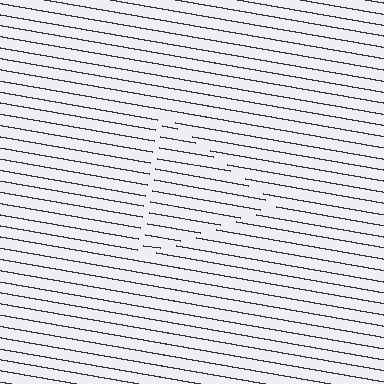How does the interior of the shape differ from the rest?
The interior of the shape contains the same grating, shifted by half a period — the contour is defined by the phase discontinuity where line-ends from the inner and outer gratings abut.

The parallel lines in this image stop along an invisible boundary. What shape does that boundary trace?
An illusory triangle. The interior of the shape contains the same grating, shifted by half a period — the contour is defined by the phase discontinuity where line-ends from the inner and outer gratings abut.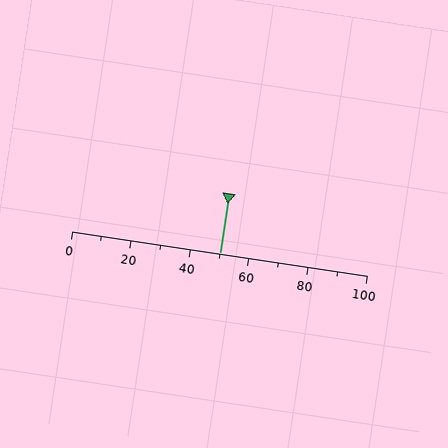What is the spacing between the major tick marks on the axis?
The major ticks are spaced 20 apart.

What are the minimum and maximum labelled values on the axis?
The axis runs from 0 to 100.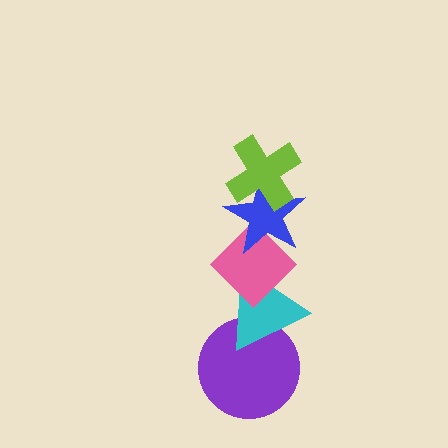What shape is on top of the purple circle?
The cyan triangle is on top of the purple circle.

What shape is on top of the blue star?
The lime cross is on top of the blue star.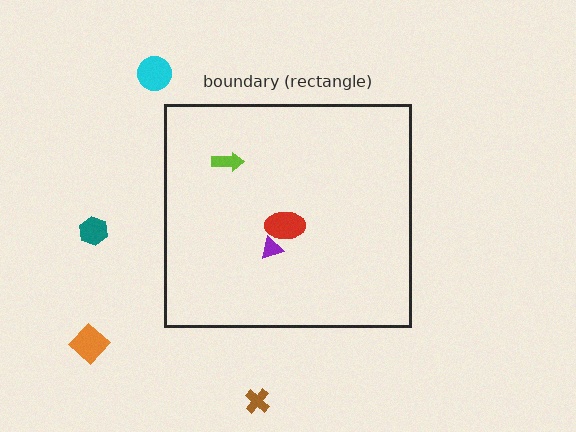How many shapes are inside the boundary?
3 inside, 4 outside.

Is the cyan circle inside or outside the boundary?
Outside.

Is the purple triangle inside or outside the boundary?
Inside.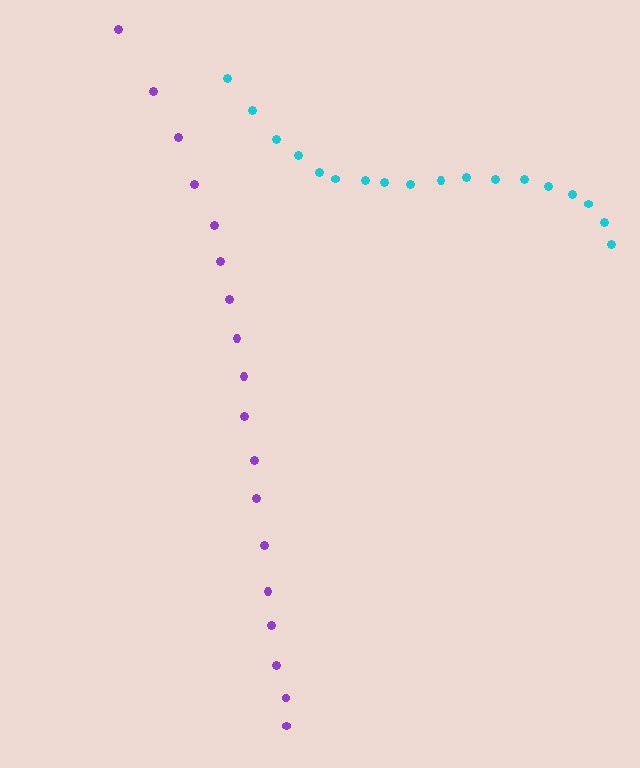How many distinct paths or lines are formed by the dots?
There are 2 distinct paths.